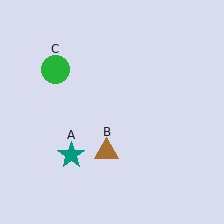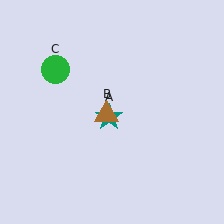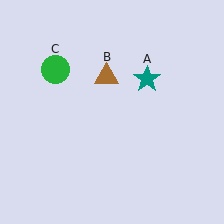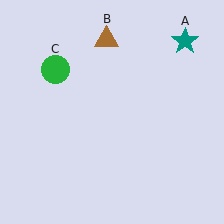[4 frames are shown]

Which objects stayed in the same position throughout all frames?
Green circle (object C) remained stationary.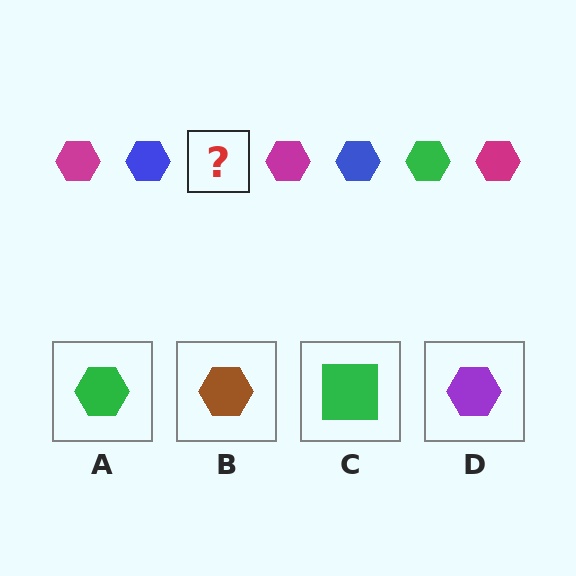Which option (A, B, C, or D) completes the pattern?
A.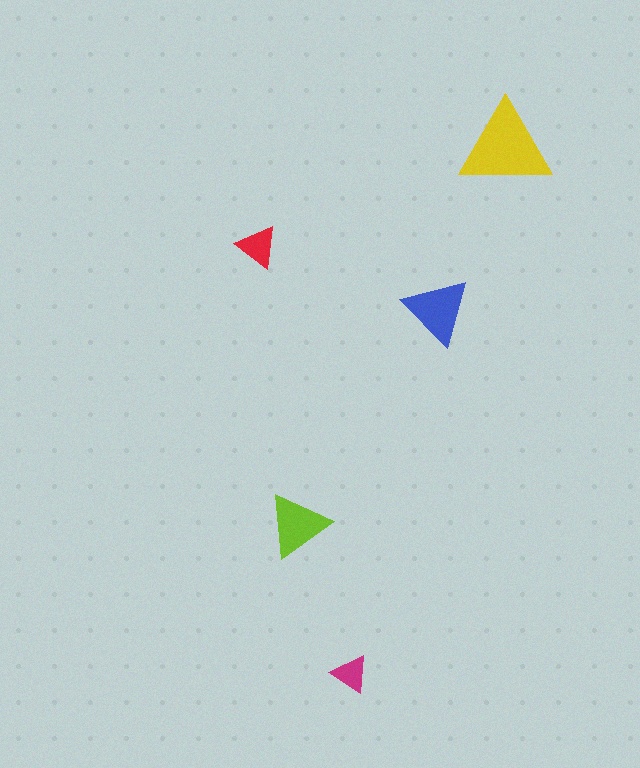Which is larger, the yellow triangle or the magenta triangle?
The yellow one.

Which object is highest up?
The yellow triangle is topmost.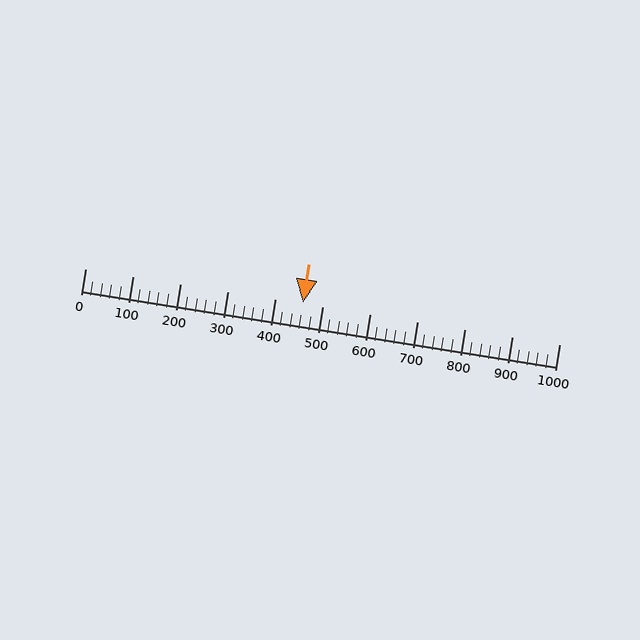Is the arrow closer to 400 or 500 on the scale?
The arrow is closer to 500.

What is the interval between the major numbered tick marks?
The major tick marks are spaced 100 units apart.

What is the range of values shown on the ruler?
The ruler shows values from 0 to 1000.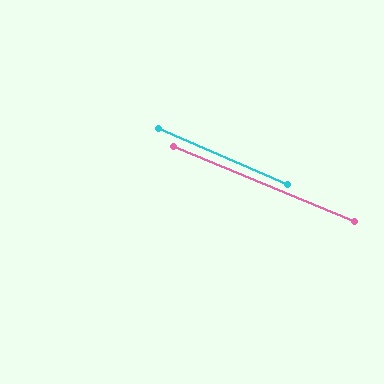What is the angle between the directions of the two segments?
Approximately 1 degree.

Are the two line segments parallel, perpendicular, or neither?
Parallel — their directions differ by only 1.0°.